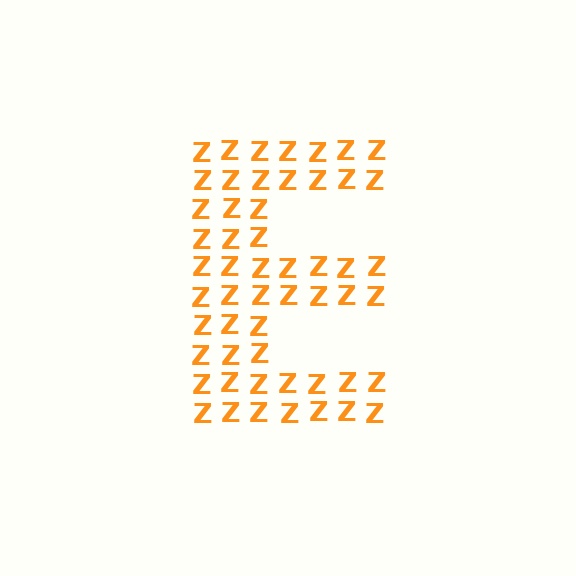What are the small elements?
The small elements are letter Z's.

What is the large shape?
The large shape is the letter E.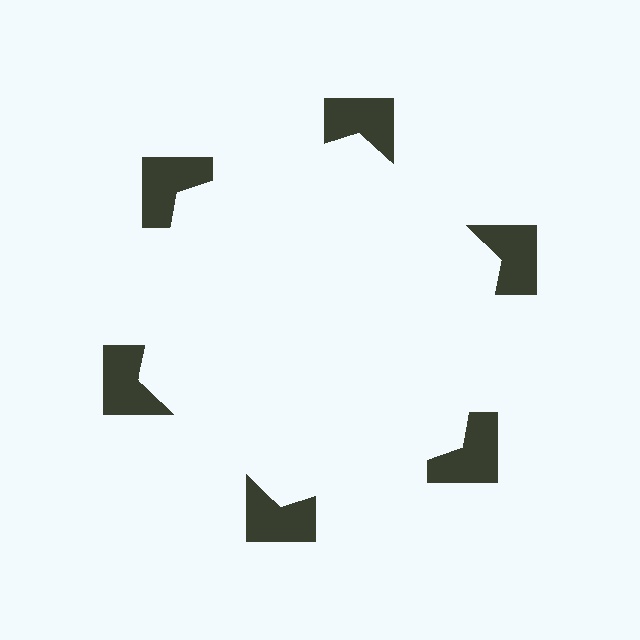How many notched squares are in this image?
There are 6 — one at each vertex of the illusory hexagon.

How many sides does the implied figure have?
6 sides.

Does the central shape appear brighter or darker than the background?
It typically appears slightly brighter than the background, even though no actual brightness change is drawn.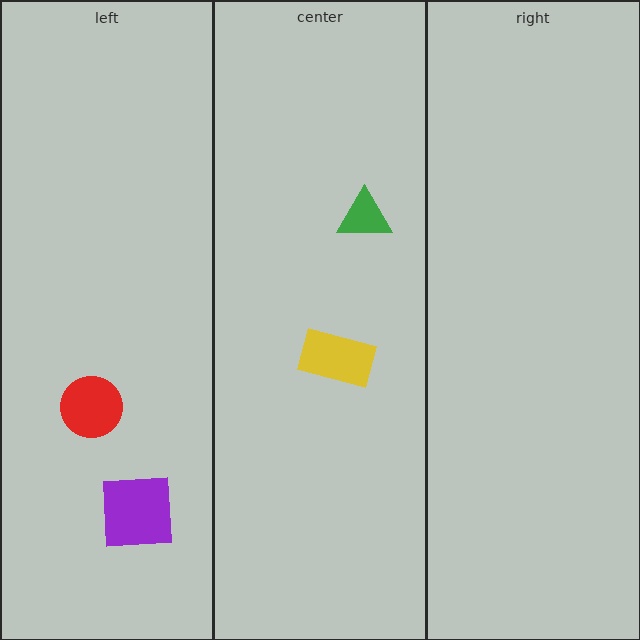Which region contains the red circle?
The left region.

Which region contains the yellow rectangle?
The center region.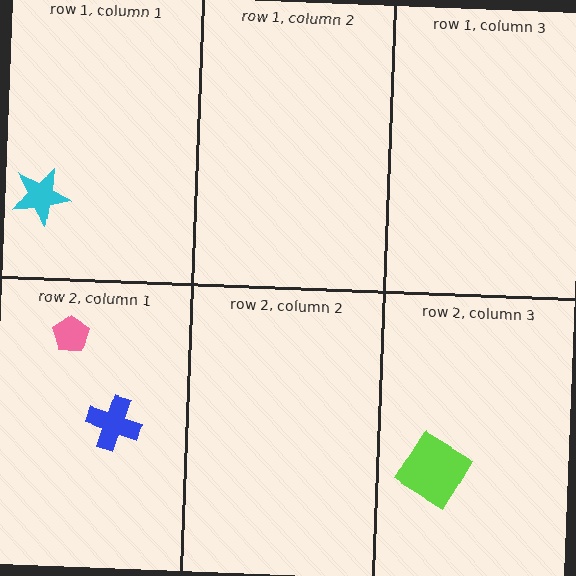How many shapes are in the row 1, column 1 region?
1.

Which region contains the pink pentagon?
The row 2, column 1 region.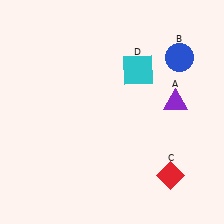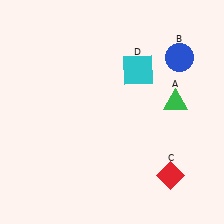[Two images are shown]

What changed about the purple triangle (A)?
In Image 1, A is purple. In Image 2, it changed to green.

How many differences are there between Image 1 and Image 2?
There is 1 difference between the two images.